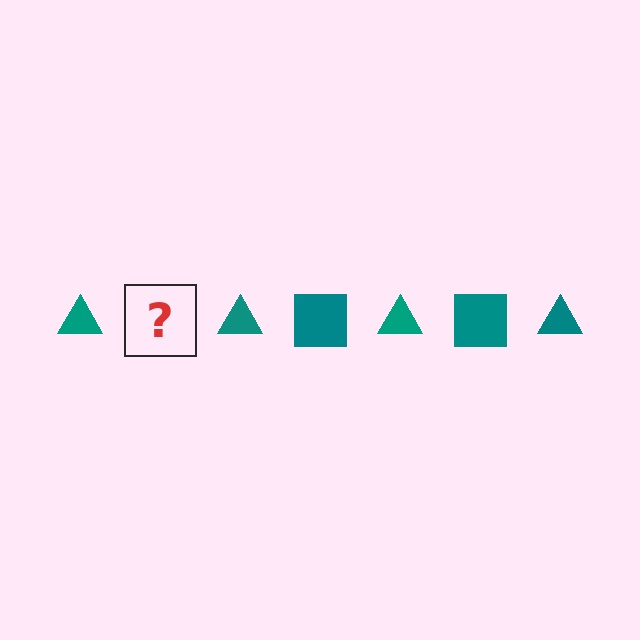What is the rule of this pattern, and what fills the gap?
The rule is that the pattern cycles through triangle, square shapes in teal. The gap should be filled with a teal square.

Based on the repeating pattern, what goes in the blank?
The blank should be a teal square.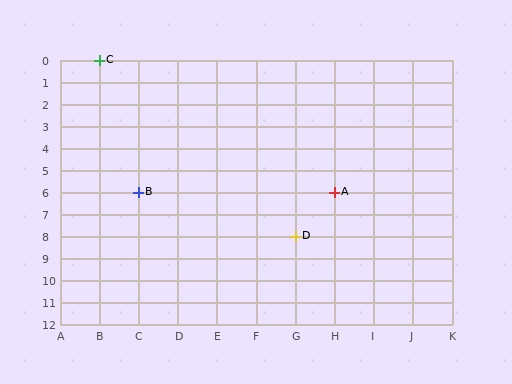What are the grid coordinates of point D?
Point D is at grid coordinates (G, 8).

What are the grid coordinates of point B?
Point B is at grid coordinates (C, 6).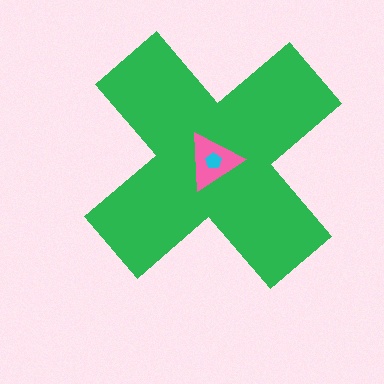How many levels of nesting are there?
3.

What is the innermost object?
The cyan pentagon.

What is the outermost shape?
The green cross.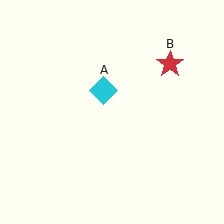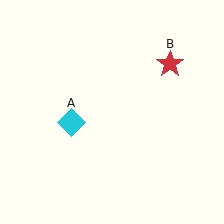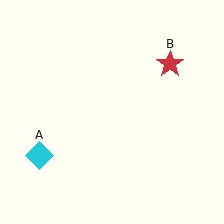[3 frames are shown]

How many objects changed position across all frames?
1 object changed position: cyan diamond (object A).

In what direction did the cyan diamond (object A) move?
The cyan diamond (object A) moved down and to the left.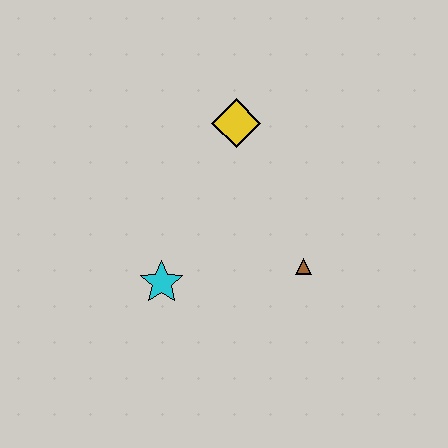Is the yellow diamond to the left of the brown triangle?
Yes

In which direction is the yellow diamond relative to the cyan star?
The yellow diamond is above the cyan star.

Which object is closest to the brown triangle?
The cyan star is closest to the brown triangle.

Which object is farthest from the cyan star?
The yellow diamond is farthest from the cyan star.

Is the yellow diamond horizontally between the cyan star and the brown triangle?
Yes